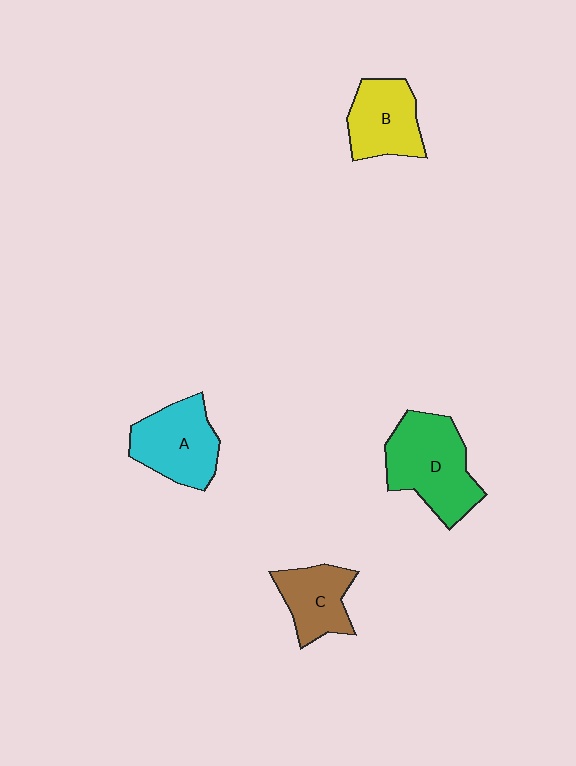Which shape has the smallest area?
Shape C (brown).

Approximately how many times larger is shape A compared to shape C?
Approximately 1.3 times.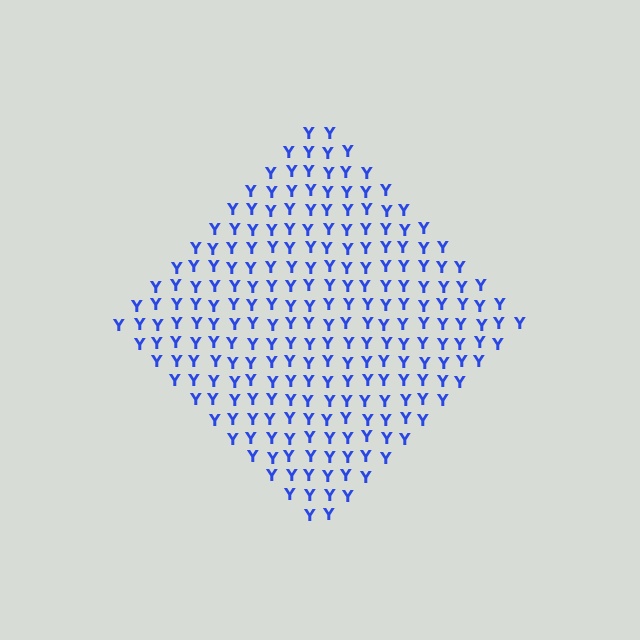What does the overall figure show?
The overall figure shows a diamond.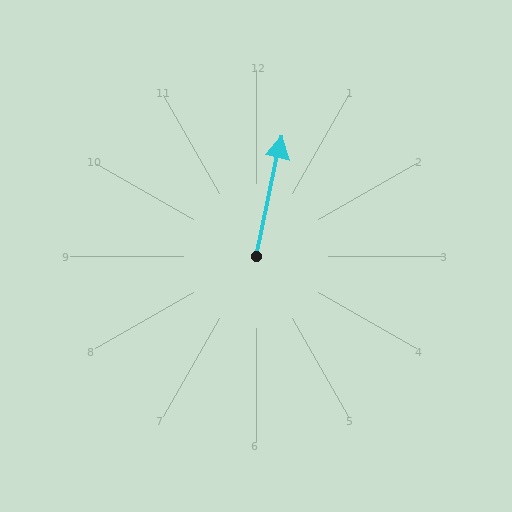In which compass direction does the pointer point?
North.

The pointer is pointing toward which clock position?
Roughly 12 o'clock.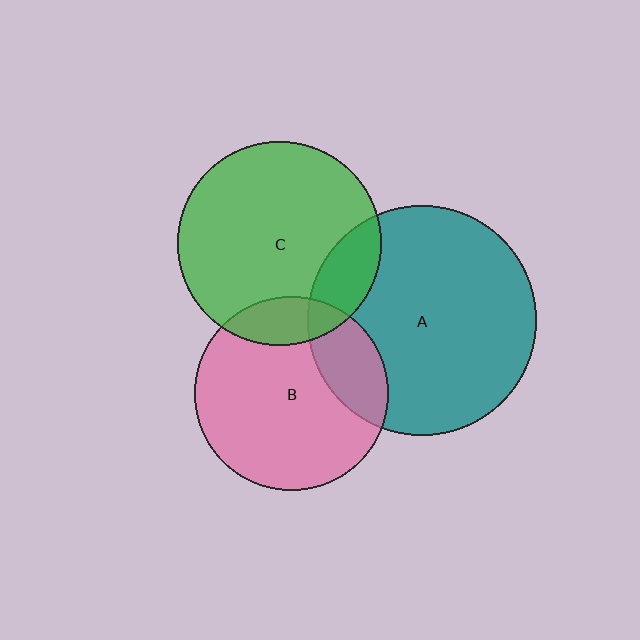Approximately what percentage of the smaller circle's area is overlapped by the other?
Approximately 15%.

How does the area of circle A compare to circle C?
Approximately 1.3 times.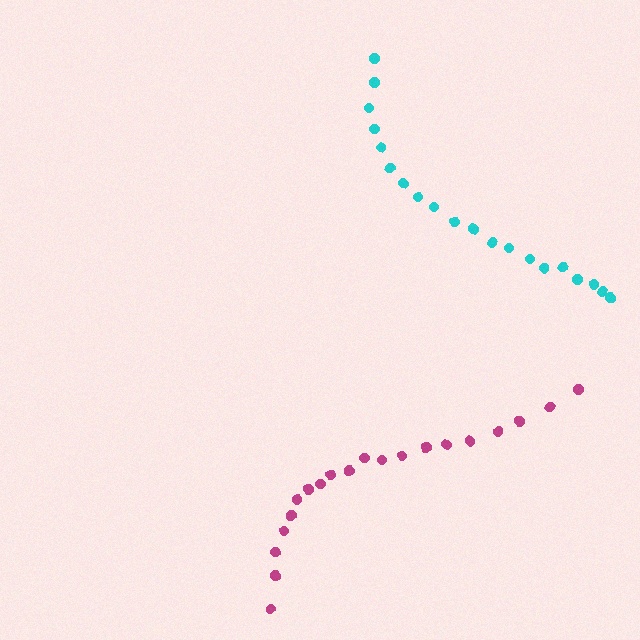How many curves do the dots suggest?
There are 2 distinct paths.